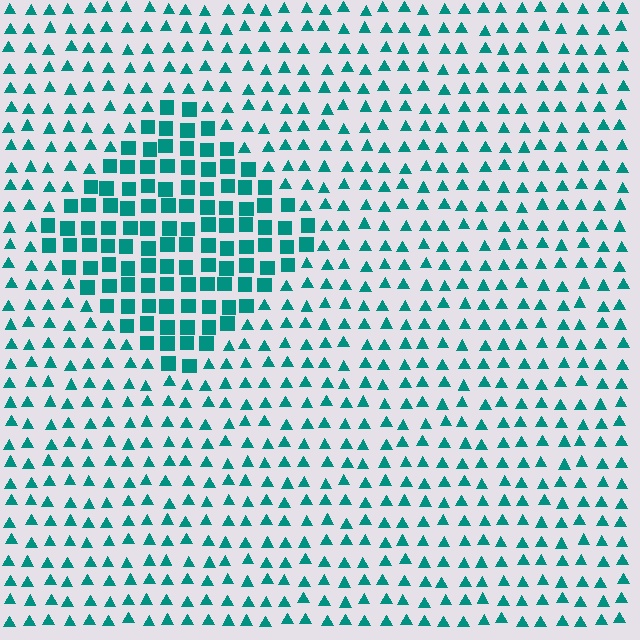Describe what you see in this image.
The image is filled with small teal elements arranged in a uniform grid. A diamond-shaped region contains squares, while the surrounding area contains triangles. The boundary is defined purely by the change in element shape.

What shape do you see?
I see a diamond.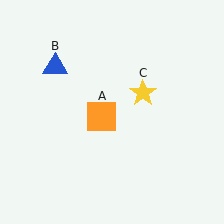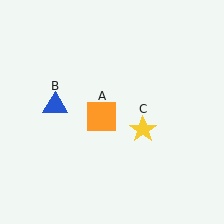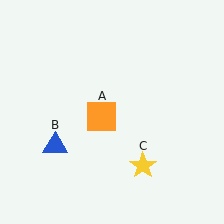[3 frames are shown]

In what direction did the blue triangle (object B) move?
The blue triangle (object B) moved down.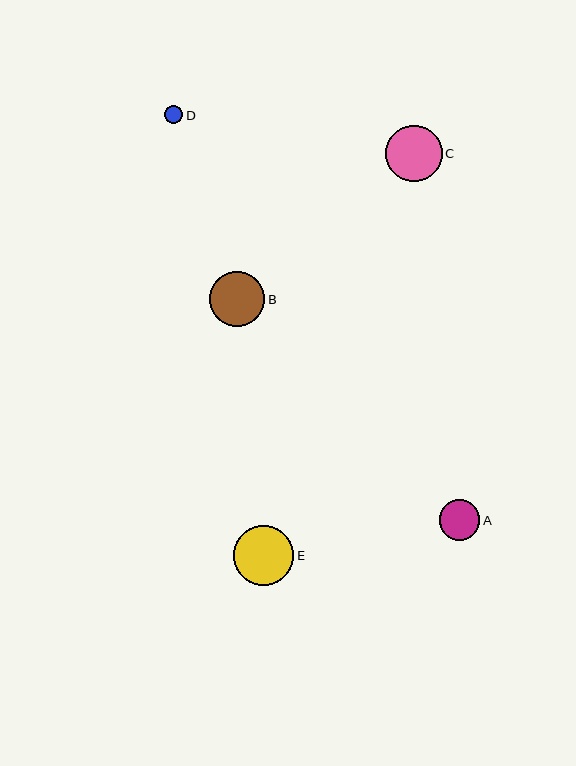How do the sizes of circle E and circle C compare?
Circle E and circle C are approximately the same size.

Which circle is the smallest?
Circle D is the smallest with a size of approximately 18 pixels.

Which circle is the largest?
Circle E is the largest with a size of approximately 60 pixels.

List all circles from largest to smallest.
From largest to smallest: E, C, B, A, D.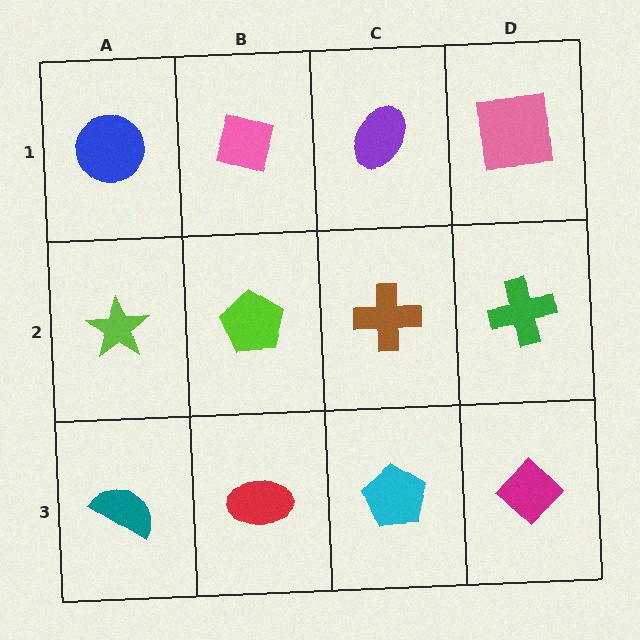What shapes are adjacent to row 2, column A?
A blue circle (row 1, column A), a teal semicircle (row 3, column A), a lime pentagon (row 2, column B).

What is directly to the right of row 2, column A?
A lime pentagon.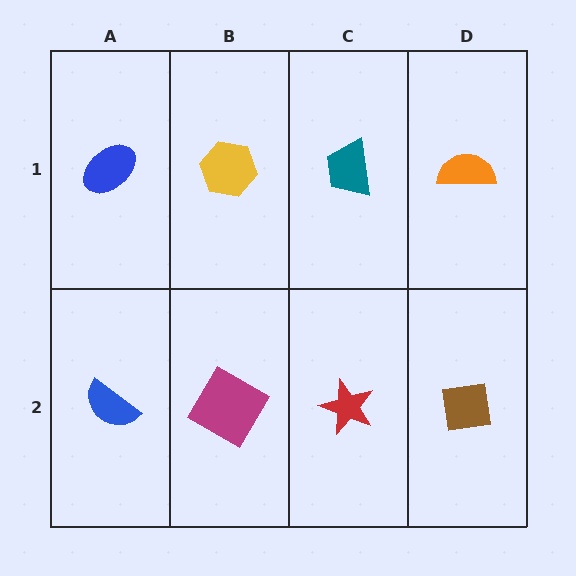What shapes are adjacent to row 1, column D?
A brown square (row 2, column D), a teal trapezoid (row 1, column C).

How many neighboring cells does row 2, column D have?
2.